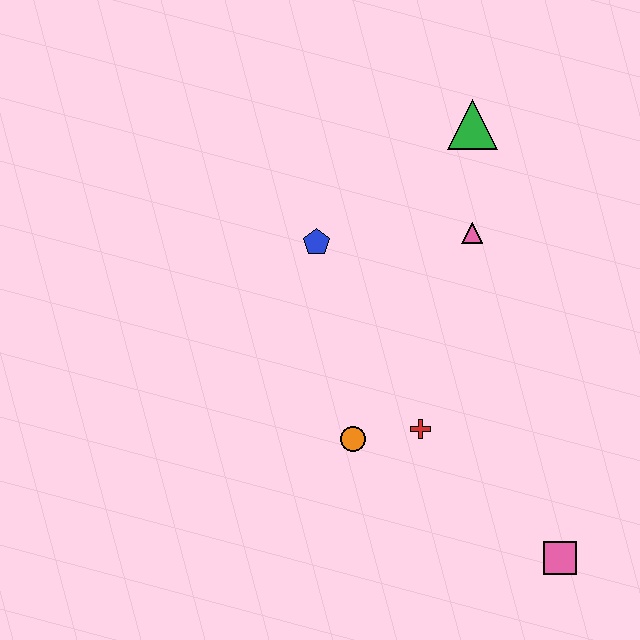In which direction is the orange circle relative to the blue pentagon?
The orange circle is below the blue pentagon.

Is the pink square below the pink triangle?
Yes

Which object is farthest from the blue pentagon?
The pink square is farthest from the blue pentagon.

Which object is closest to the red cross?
The orange circle is closest to the red cross.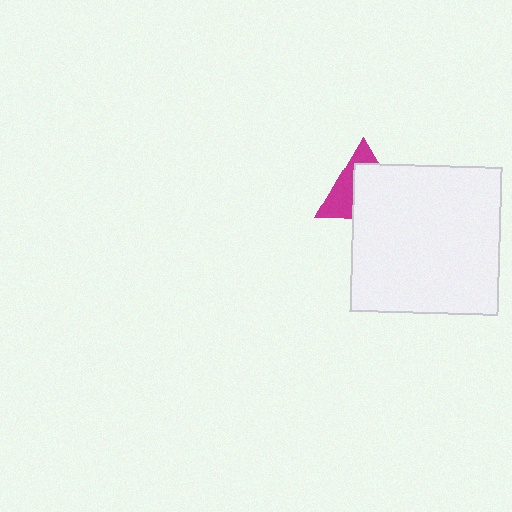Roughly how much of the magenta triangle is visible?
A small part of it is visible (roughly 42%).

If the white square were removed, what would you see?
You would see the complete magenta triangle.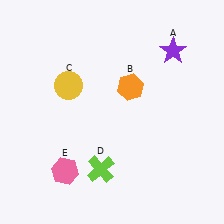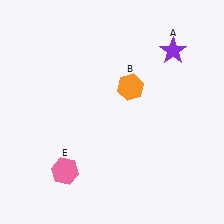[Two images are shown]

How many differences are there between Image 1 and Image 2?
There are 2 differences between the two images.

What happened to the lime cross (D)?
The lime cross (D) was removed in Image 2. It was in the bottom-left area of Image 1.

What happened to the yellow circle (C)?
The yellow circle (C) was removed in Image 2. It was in the top-left area of Image 1.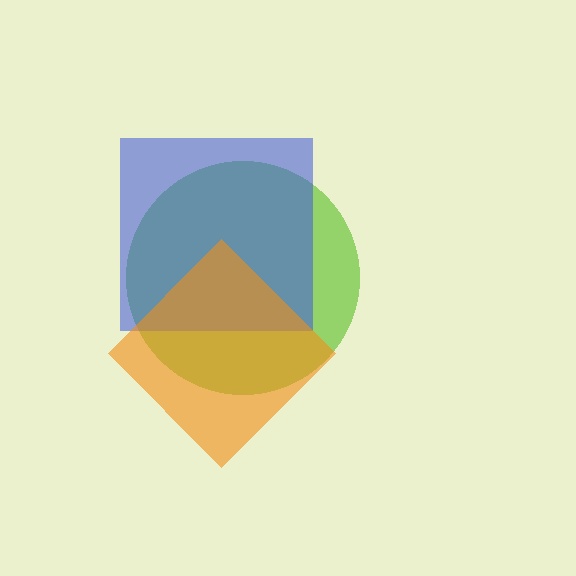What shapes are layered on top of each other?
The layered shapes are: a lime circle, a blue square, an orange diamond.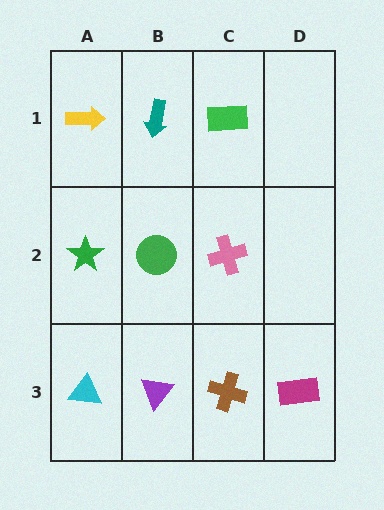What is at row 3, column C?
A brown cross.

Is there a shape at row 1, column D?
No, that cell is empty.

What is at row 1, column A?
A yellow arrow.